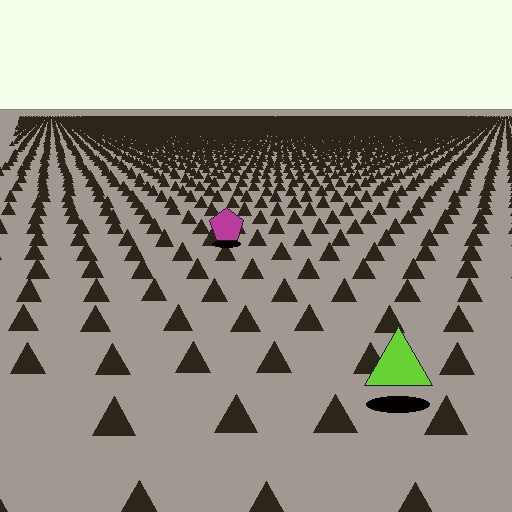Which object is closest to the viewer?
The lime triangle is closest. The texture marks near it are larger and more spread out.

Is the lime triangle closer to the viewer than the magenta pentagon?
Yes. The lime triangle is closer — you can tell from the texture gradient: the ground texture is coarser near it.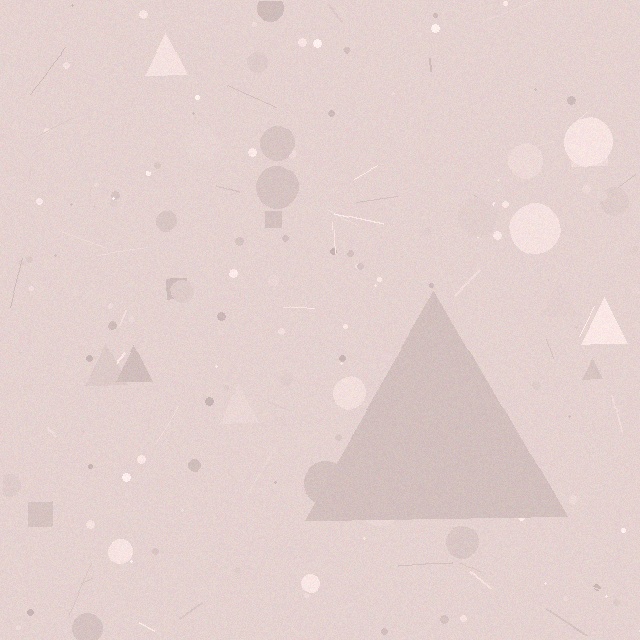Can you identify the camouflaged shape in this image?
The camouflaged shape is a triangle.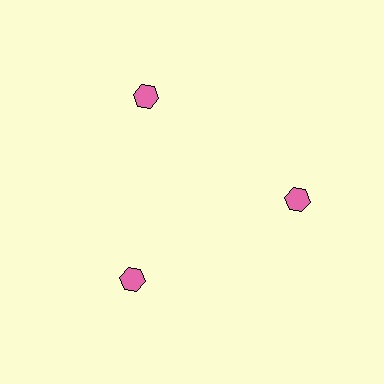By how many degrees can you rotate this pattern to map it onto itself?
The pattern maps onto itself every 120 degrees of rotation.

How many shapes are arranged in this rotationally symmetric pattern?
There are 3 shapes, arranged in 3 groups of 1.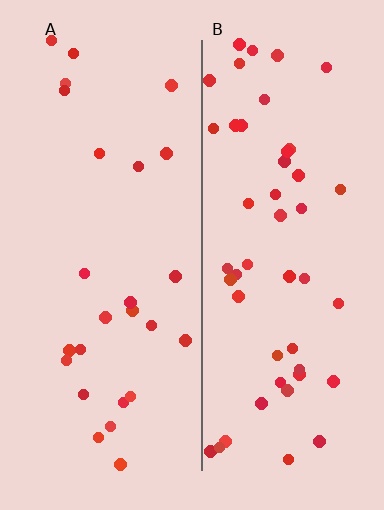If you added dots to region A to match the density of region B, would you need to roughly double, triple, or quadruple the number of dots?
Approximately double.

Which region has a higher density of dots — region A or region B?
B (the right).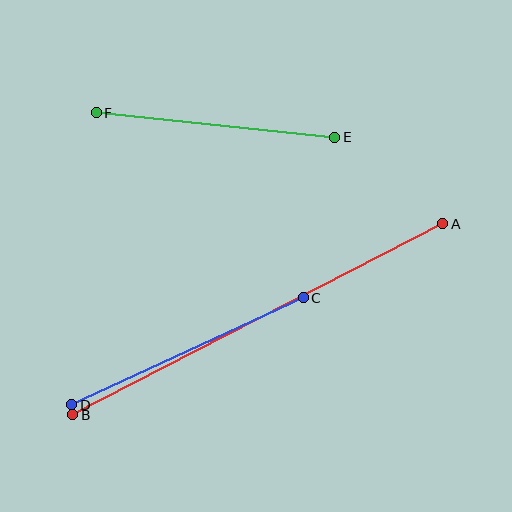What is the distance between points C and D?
The distance is approximately 255 pixels.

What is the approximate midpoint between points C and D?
The midpoint is at approximately (188, 351) pixels.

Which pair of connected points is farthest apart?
Points A and B are farthest apart.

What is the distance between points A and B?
The distance is approximately 416 pixels.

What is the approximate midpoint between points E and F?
The midpoint is at approximately (215, 125) pixels.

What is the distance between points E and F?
The distance is approximately 240 pixels.